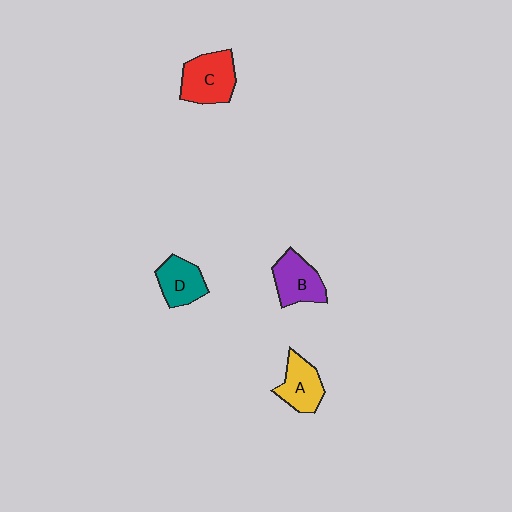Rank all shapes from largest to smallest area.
From largest to smallest: C (red), B (purple), A (yellow), D (teal).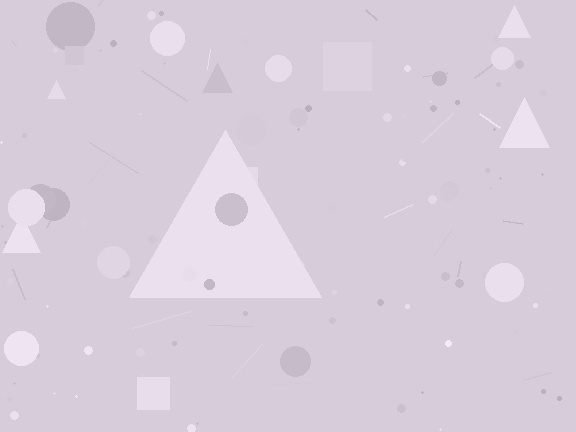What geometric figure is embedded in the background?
A triangle is embedded in the background.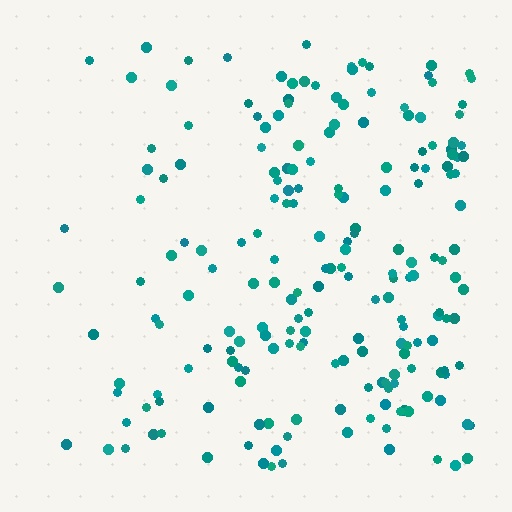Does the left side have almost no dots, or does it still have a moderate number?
Still a moderate number, just noticeably fewer than the right.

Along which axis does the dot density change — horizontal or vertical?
Horizontal.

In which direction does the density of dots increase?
From left to right, with the right side densest.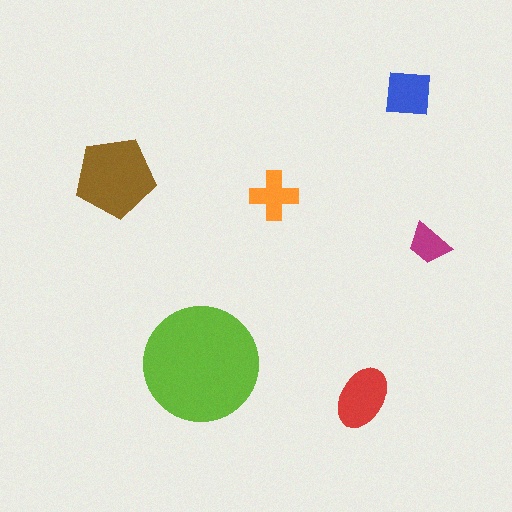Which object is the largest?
The lime circle.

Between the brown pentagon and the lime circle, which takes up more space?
The lime circle.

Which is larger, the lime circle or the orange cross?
The lime circle.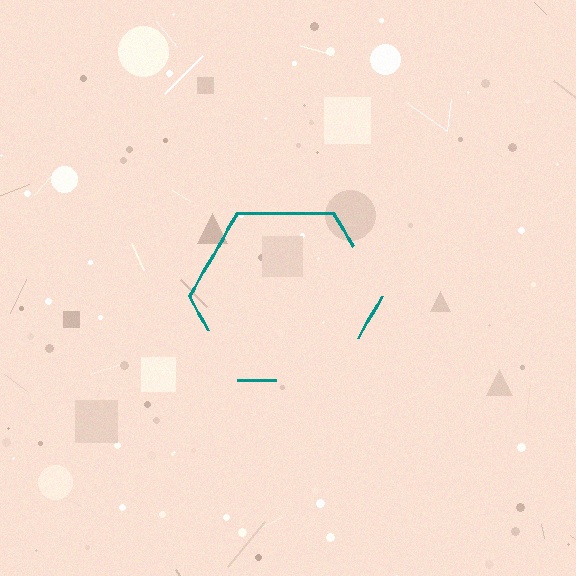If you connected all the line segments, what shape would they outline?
They would outline a hexagon.